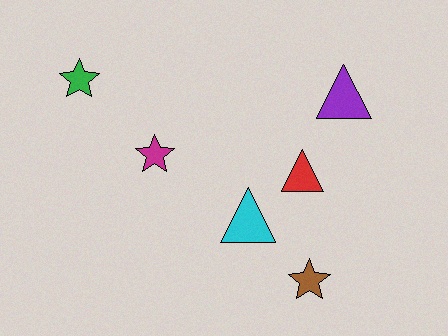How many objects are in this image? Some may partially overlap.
There are 6 objects.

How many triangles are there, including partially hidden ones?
There are 3 triangles.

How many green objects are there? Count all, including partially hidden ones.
There is 1 green object.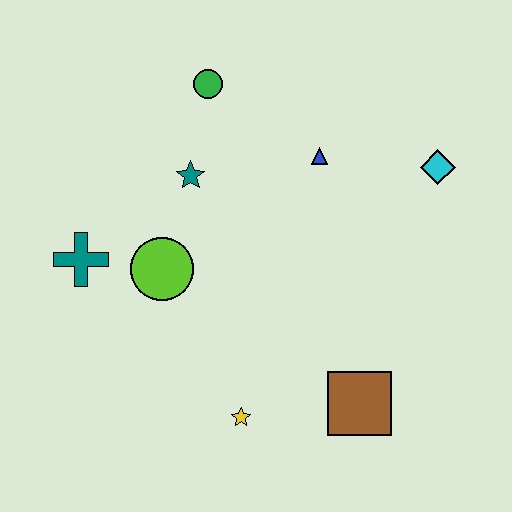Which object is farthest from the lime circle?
The cyan diamond is farthest from the lime circle.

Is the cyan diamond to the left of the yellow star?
No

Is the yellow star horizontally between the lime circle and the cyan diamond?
Yes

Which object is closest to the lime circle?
The teal cross is closest to the lime circle.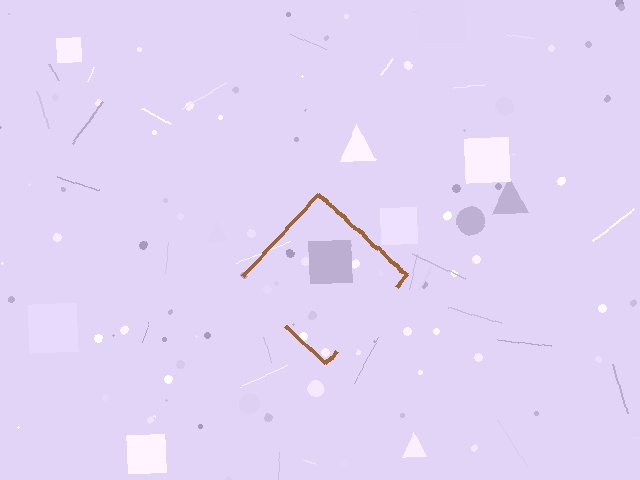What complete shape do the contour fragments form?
The contour fragments form a diamond.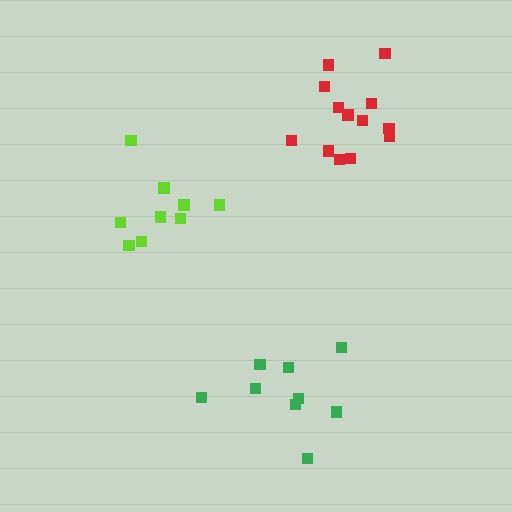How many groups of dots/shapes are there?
There are 3 groups.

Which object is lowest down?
The green cluster is bottommost.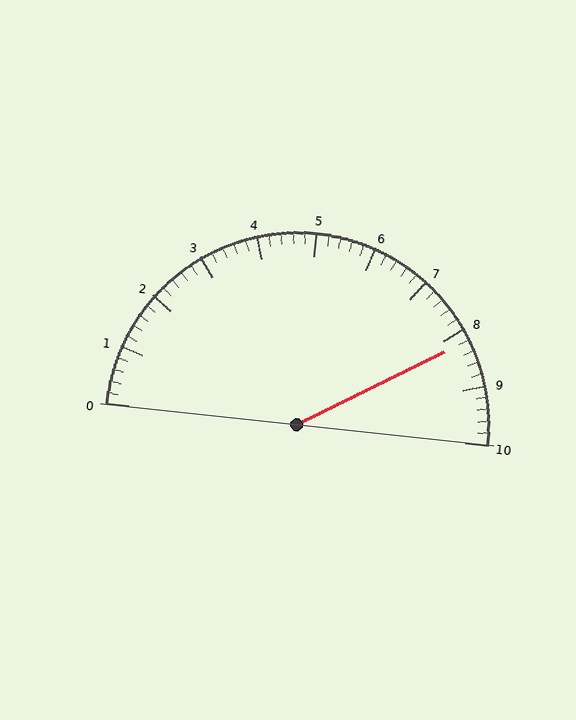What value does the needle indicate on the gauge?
The needle indicates approximately 8.2.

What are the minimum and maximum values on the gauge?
The gauge ranges from 0 to 10.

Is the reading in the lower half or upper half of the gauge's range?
The reading is in the upper half of the range (0 to 10).